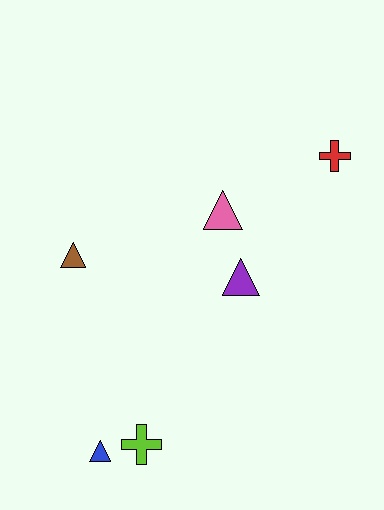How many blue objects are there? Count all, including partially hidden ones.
There is 1 blue object.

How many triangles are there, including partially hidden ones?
There are 4 triangles.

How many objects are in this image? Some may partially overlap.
There are 6 objects.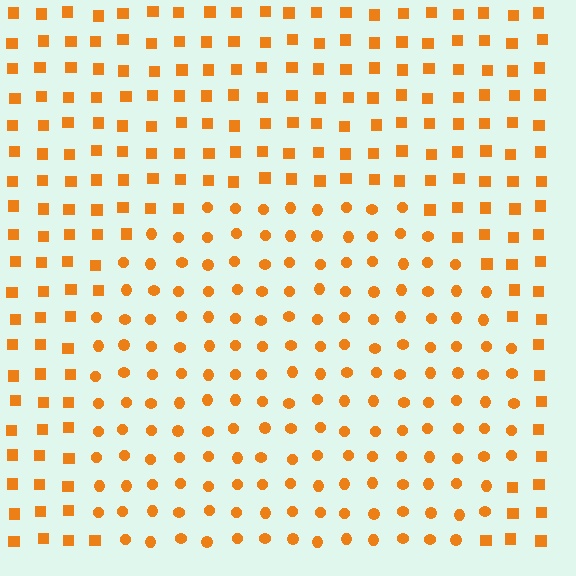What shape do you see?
I see a circle.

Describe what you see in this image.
The image is filled with small orange elements arranged in a uniform grid. A circle-shaped region contains circles, while the surrounding area contains squares. The boundary is defined purely by the change in element shape.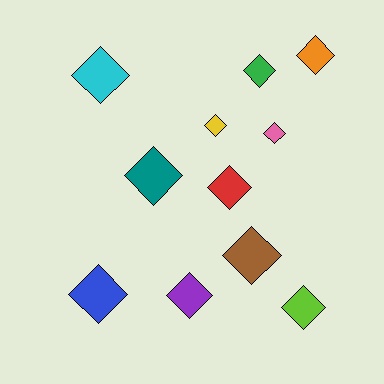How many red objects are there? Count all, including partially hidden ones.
There is 1 red object.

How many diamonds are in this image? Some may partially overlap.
There are 11 diamonds.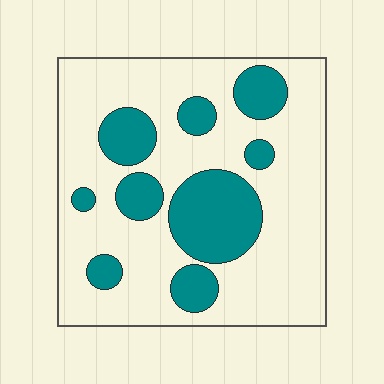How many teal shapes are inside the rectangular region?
9.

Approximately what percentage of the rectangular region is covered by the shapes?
Approximately 25%.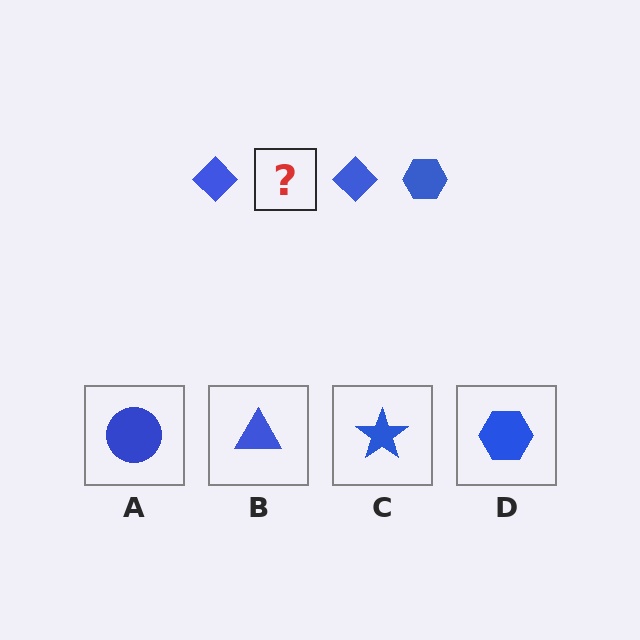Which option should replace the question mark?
Option D.